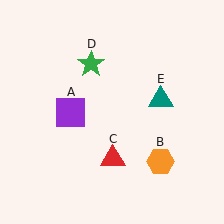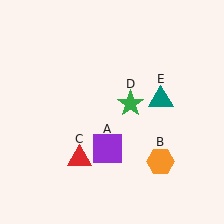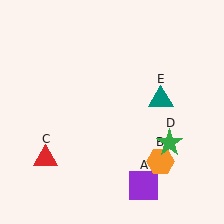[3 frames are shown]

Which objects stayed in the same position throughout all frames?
Orange hexagon (object B) and teal triangle (object E) remained stationary.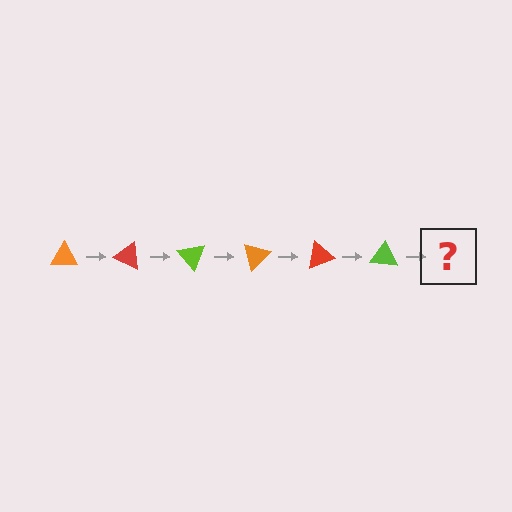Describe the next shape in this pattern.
It should be an orange triangle, rotated 150 degrees from the start.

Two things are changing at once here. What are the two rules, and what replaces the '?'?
The two rules are that it rotates 25 degrees each step and the color cycles through orange, red, and lime. The '?' should be an orange triangle, rotated 150 degrees from the start.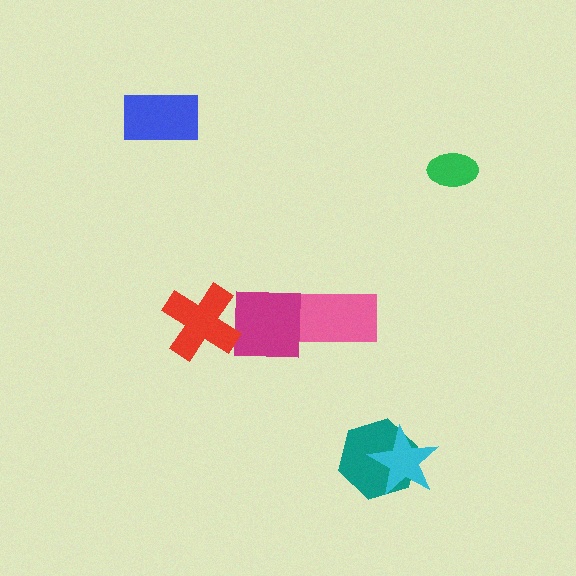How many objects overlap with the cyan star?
1 object overlaps with the cyan star.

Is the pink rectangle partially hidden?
No, no other shape covers it.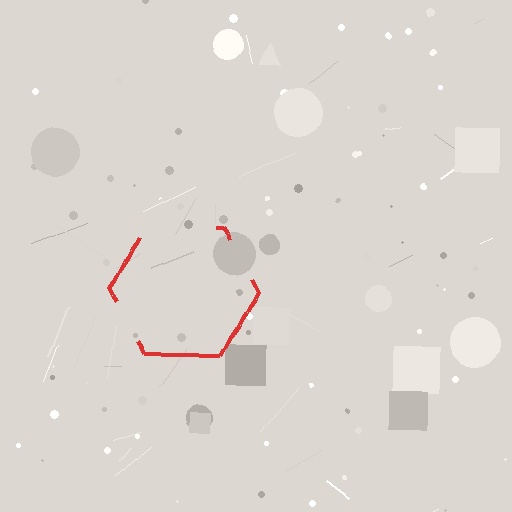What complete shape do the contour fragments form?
The contour fragments form a hexagon.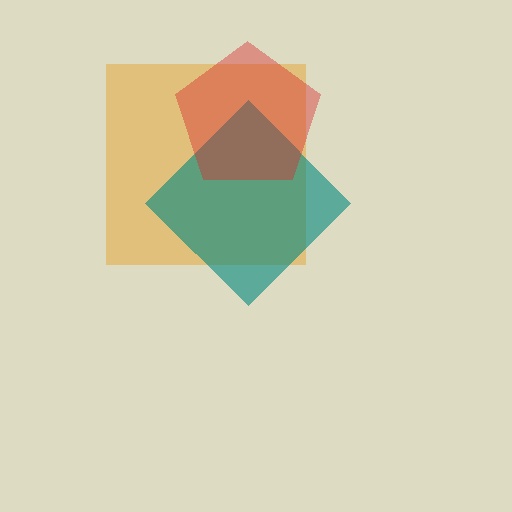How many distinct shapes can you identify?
There are 3 distinct shapes: an orange square, a teal diamond, a red pentagon.